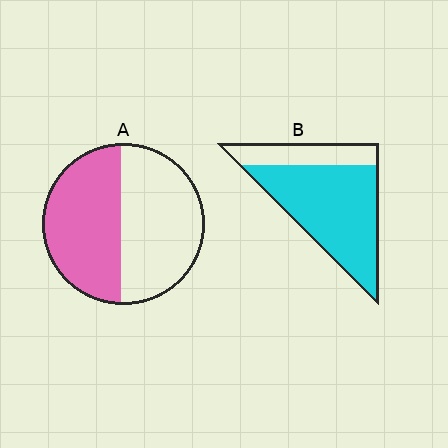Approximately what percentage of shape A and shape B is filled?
A is approximately 50% and B is approximately 75%.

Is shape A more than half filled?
Roughly half.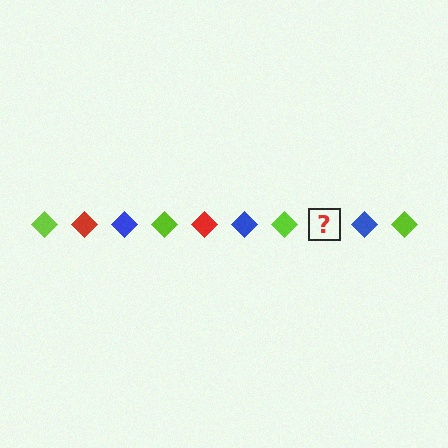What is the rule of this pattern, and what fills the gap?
The rule is that the pattern cycles through lime, red, blue diamonds. The gap should be filled with a red diamond.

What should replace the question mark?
The question mark should be replaced with a red diamond.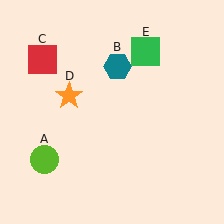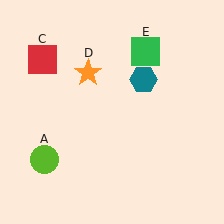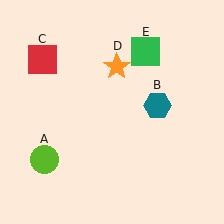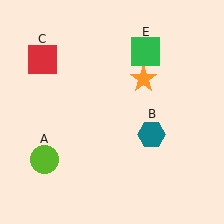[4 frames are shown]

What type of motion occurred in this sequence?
The teal hexagon (object B), orange star (object D) rotated clockwise around the center of the scene.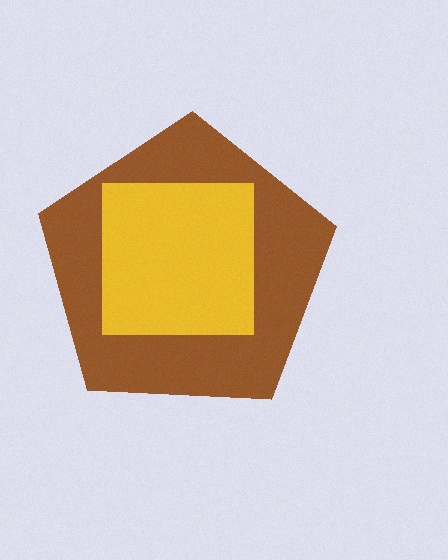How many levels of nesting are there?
2.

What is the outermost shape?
The brown pentagon.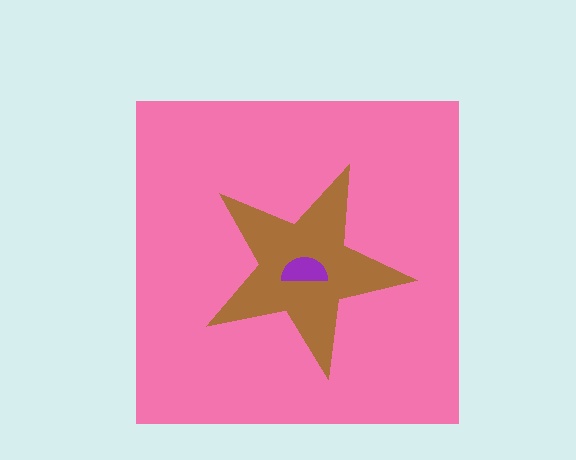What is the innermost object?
The purple semicircle.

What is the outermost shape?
The pink square.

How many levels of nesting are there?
3.